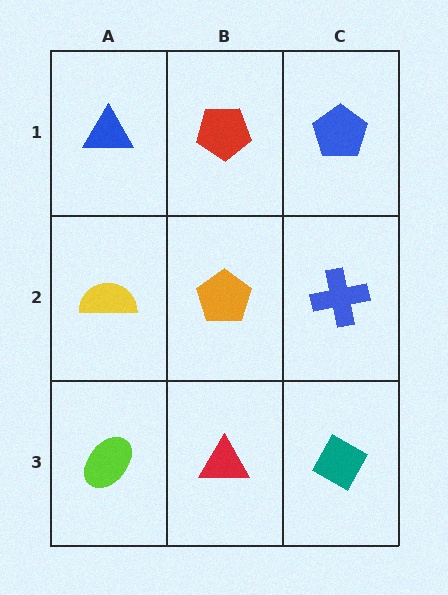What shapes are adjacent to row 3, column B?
An orange pentagon (row 2, column B), a lime ellipse (row 3, column A), a teal diamond (row 3, column C).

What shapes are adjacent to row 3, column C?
A blue cross (row 2, column C), a red triangle (row 3, column B).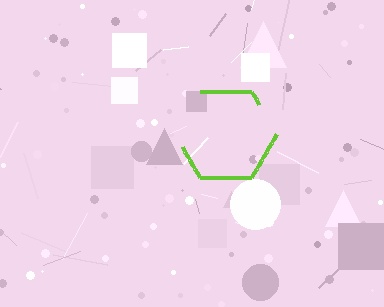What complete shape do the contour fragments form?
The contour fragments form a hexagon.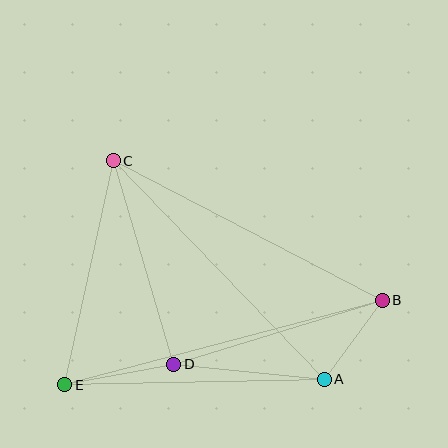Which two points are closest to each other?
Points A and B are closest to each other.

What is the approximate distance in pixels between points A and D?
The distance between A and D is approximately 151 pixels.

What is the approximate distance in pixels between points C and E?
The distance between C and E is approximately 229 pixels.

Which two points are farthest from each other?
Points B and E are farthest from each other.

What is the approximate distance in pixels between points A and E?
The distance between A and E is approximately 260 pixels.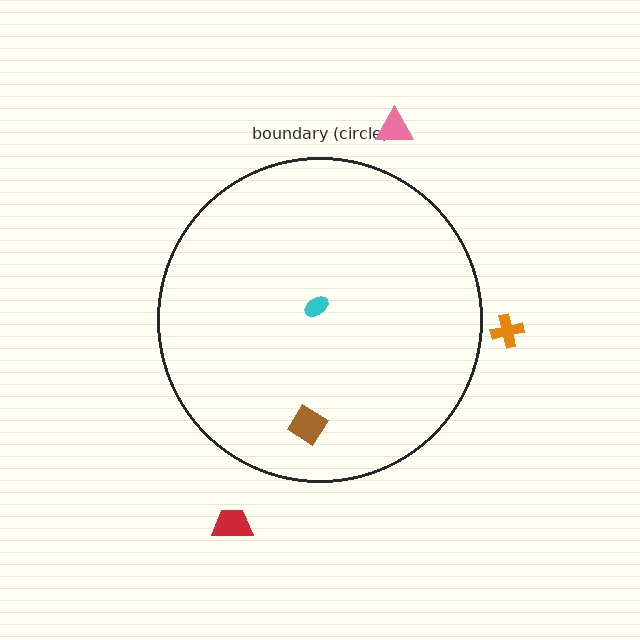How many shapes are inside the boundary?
2 inside, 3 outside.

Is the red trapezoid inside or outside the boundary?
Outside.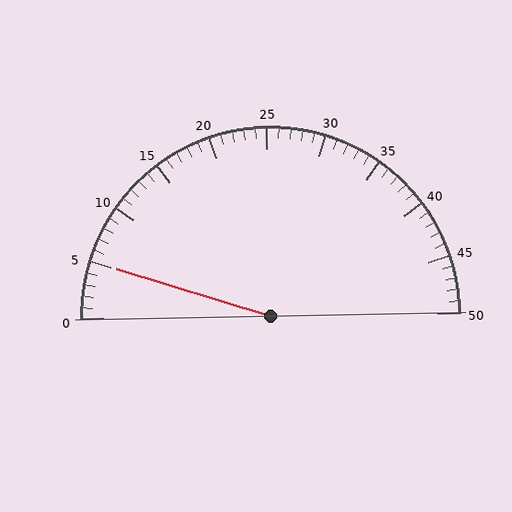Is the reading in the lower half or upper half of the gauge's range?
The reading is in the lower half of the range (0 to 50).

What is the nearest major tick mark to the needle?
The nearest major tick mark is 5.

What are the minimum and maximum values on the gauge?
The gauge ranges from 0 to 50.